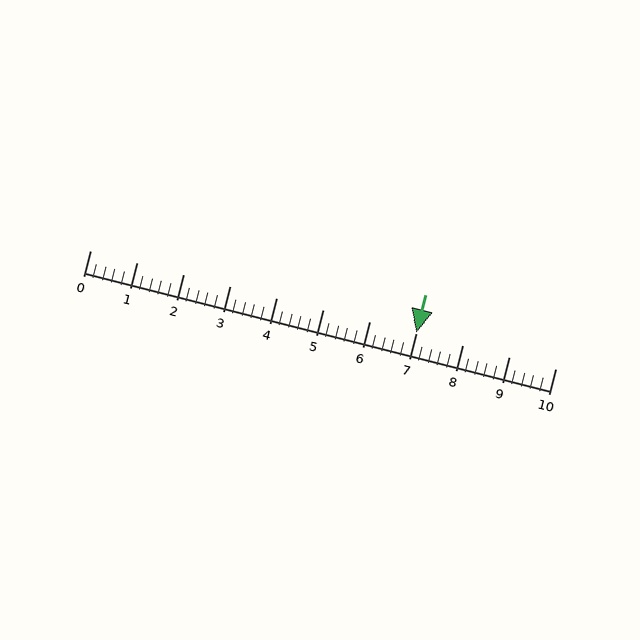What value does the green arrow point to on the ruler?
The green arrow points to approximately 7.0.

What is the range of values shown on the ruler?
The ruler shows values from 0 to 10.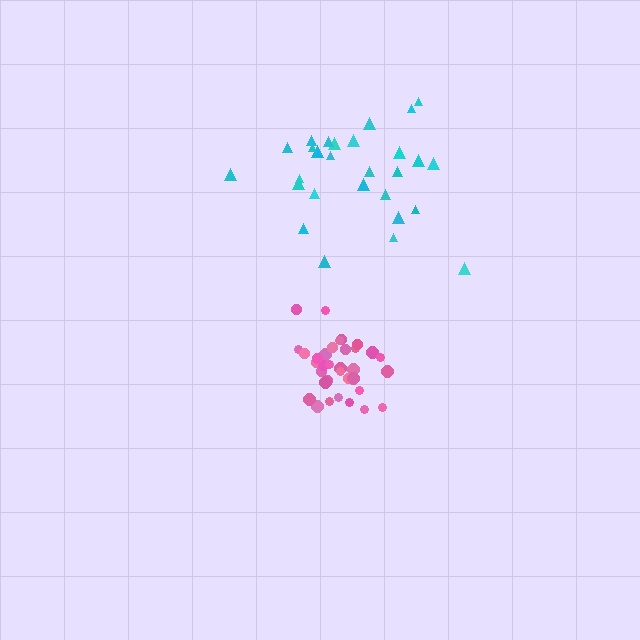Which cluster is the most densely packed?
Pink.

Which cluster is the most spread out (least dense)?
Cyan.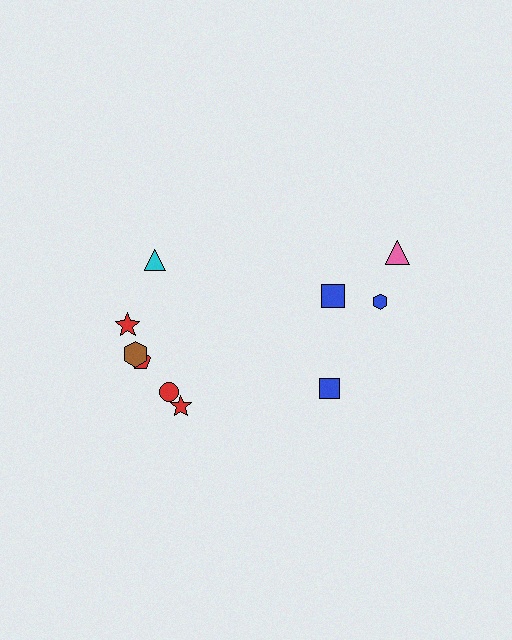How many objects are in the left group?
There are 6 objects.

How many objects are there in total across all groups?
There are 10 objects.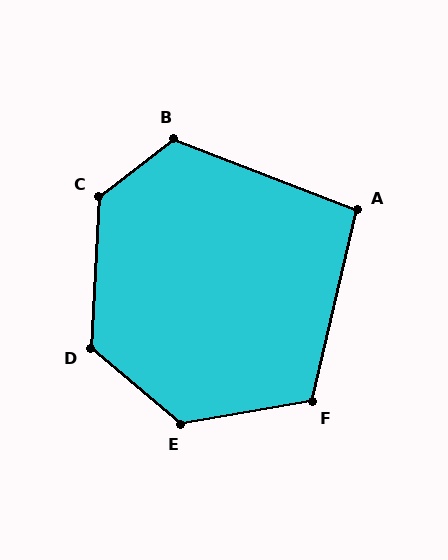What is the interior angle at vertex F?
Approximately 113 degrees (obtuse).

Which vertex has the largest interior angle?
C, at approximately 131 degrees.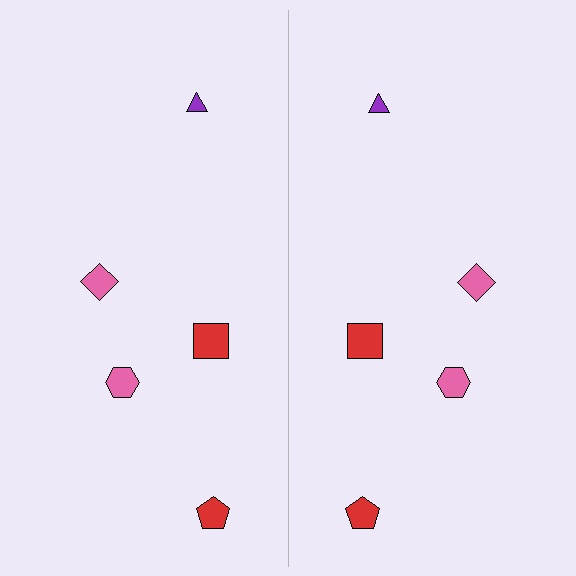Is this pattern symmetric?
Yes, this pattern has bilateral (reflection) symmetry.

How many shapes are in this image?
There are 10 shapes in this image.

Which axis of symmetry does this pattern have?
The pattern has a vertical axis of symmetry running through the center of the image.